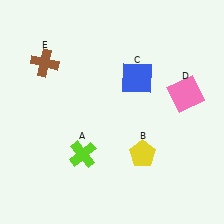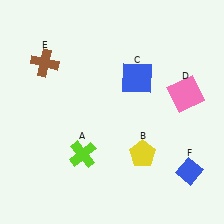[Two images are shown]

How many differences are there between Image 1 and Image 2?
There is 1 difference between the two images.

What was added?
A blue diamond (F) was added in Image 2.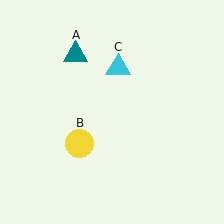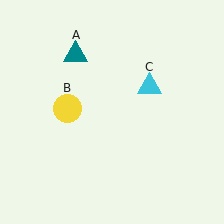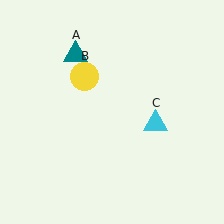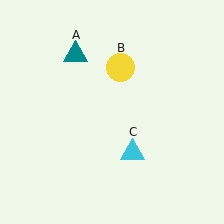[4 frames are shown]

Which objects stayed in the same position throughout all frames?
Teal triangle (object A) remained stationary.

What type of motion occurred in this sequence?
The yellow circle (object B), cyan triangle (object C) rotated clockwise around the center of the scene.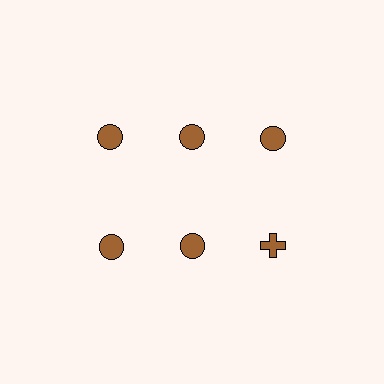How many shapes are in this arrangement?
There are 6 shapes arranged in a grid pattern.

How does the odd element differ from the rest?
It has a different shape: cross instead of circle.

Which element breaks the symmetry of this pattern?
The brown cross in the second row, center column breaks the symmetry. All other shapes are brown circles.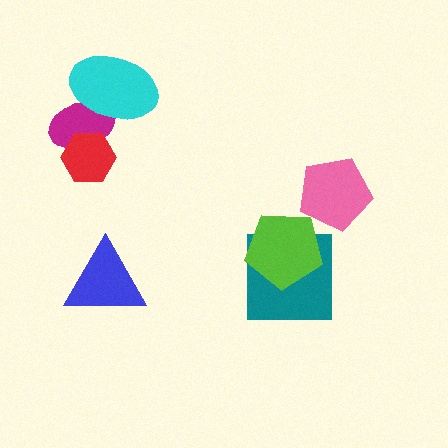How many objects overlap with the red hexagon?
1 object overlaps with the red hexagon.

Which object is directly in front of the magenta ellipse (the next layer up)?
The red hexagon is directly in front of the magenta ellipse.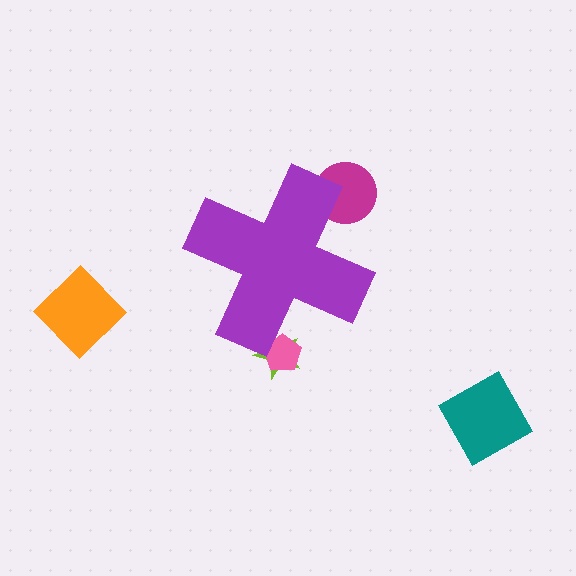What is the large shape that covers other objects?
A purple cross.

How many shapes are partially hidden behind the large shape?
3 shapes are partially hidden.